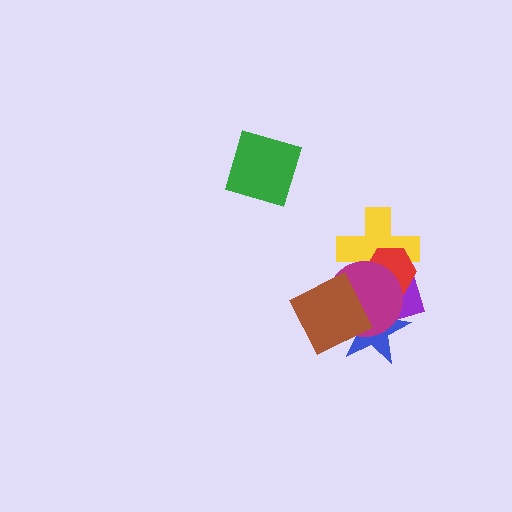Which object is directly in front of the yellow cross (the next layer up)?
The red hexagon is directly in front of the yellow cross.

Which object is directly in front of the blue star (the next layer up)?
The purple diamond is directly in front of the blue star.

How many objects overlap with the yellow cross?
3 objects overlap with the yellow cross.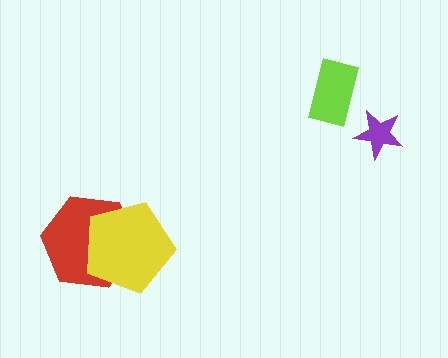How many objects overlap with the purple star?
0 objects overlap with the purple star.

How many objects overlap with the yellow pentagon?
1 object overlaps with the yellow pentagon.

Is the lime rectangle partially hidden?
No, no other shape covers it.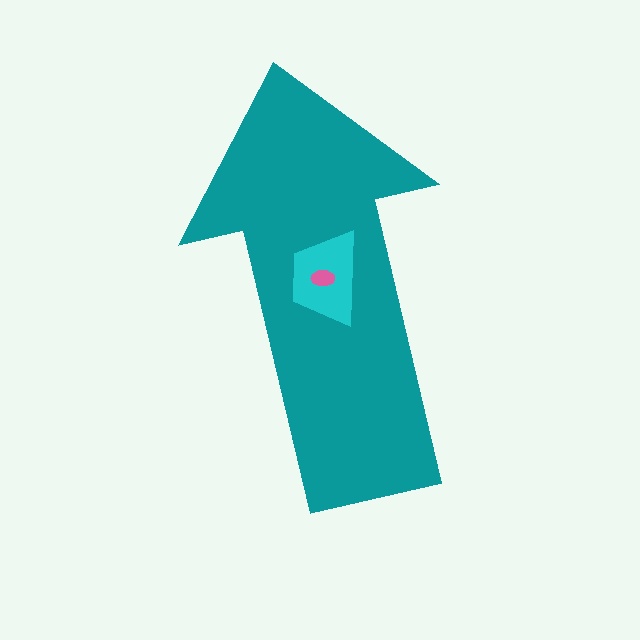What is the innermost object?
The pink ellipse.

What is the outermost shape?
The teal arrow.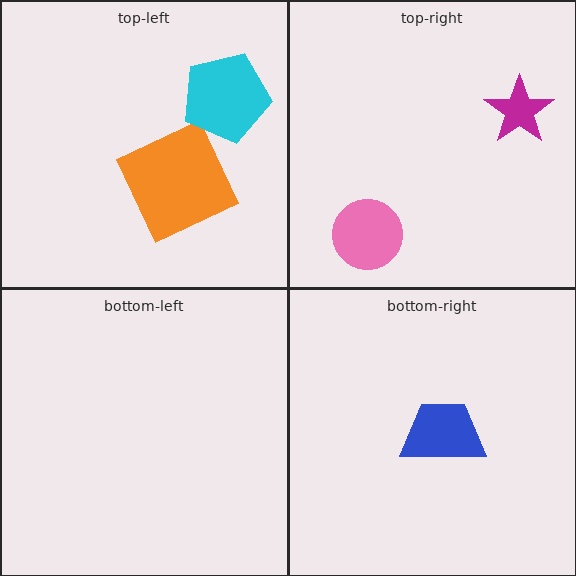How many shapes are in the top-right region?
2.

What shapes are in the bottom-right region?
The blue trapezoid.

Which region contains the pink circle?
The top-right region.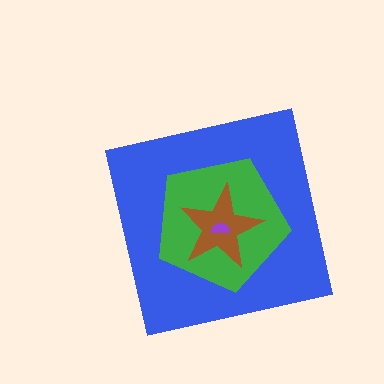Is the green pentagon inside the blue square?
Yes.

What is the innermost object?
The purple semicircle.